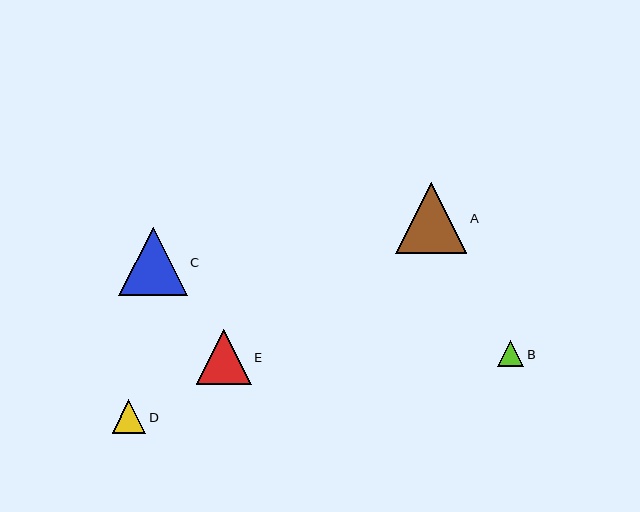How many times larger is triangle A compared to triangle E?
Triangle A is approximately 1.3 times the size of triangle E.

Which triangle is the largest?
Triangle A is the largest with a size of approximately 71 pixels.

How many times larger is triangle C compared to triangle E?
Triangle C is approximately 1.2 times the size of triangle E.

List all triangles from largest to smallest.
From largest to smallest: A, C, E, D, B.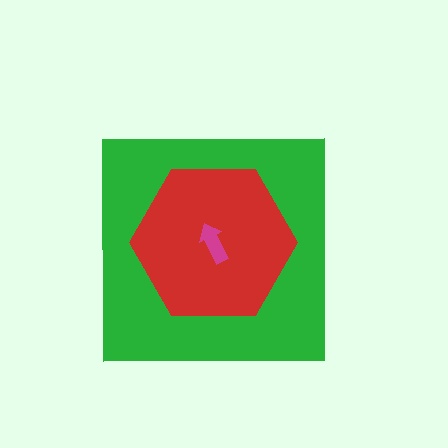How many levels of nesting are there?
3.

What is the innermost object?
The magenta arrow.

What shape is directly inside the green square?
The red hexagon.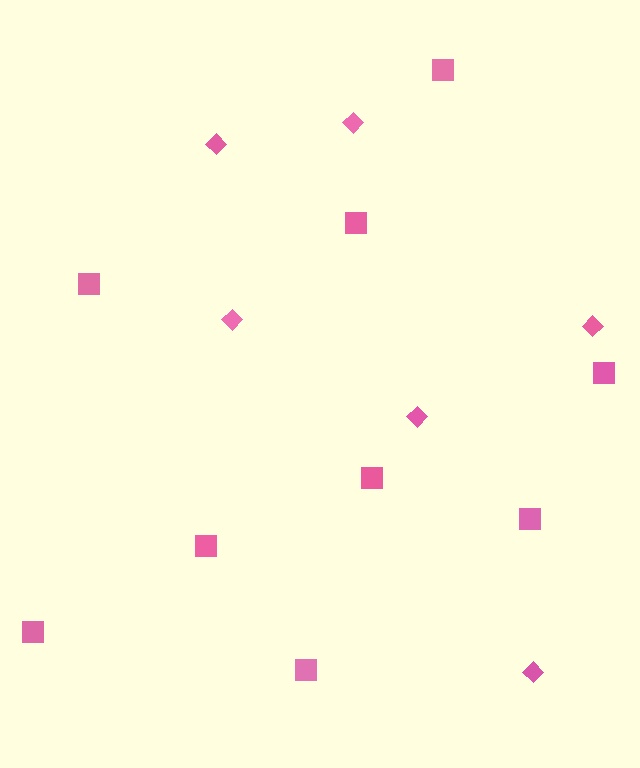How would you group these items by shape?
There are 2 groups: one group of diamonds (6) and one group of squares (9).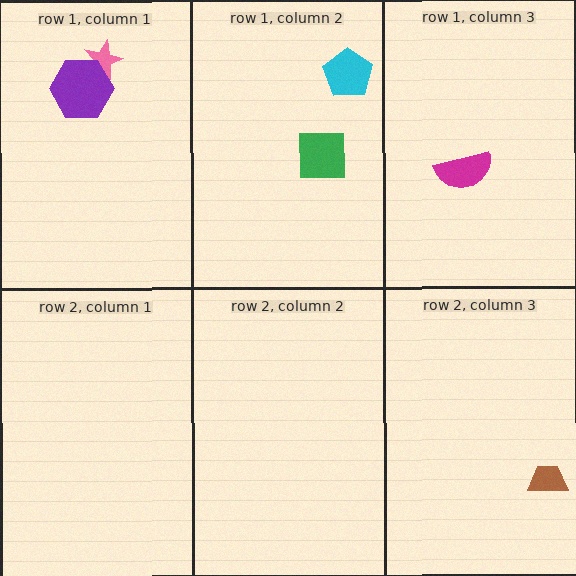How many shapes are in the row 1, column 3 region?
1.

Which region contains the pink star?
The row 1, column 1 region.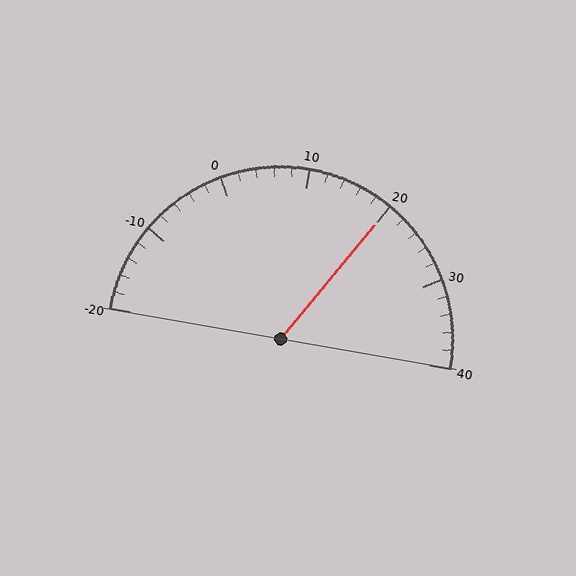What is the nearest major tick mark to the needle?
The nearest major tick mark is 20.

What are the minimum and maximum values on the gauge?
The gauge ranges from -20 to 40.